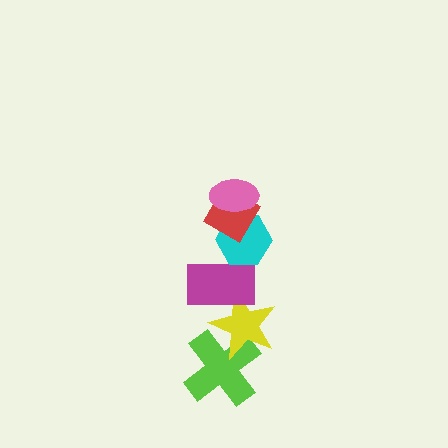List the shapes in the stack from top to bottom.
From top to bottom: the pink ellipse, the red diamond, the cyan hexagon, the magenta rectangle, the yellow star, the lime cross.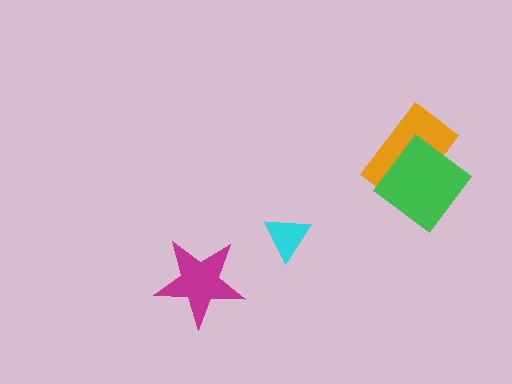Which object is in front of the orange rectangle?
The green diamond is in front of the orange rectangle.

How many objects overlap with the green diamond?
1 object overlaps with the green diamond.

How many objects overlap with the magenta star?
0 objects overlap with the magenta star.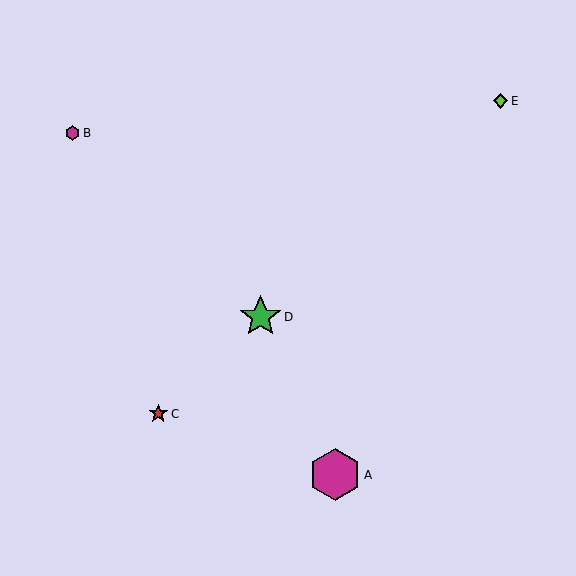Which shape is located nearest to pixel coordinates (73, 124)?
The magenta hexagon (labeled B) at (73, 133) is nearest to that location.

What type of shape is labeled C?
Shape C is a red star.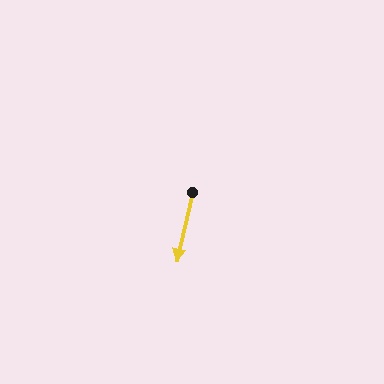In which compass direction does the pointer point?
South.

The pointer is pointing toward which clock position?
Roughly 6 o'clock.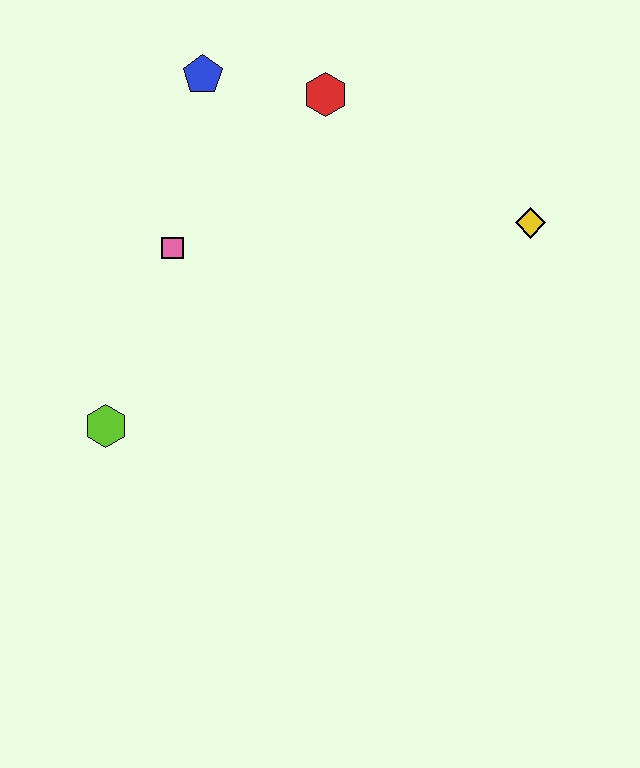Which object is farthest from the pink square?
The yellow diamond is farthest from the pink square.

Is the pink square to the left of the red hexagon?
Yes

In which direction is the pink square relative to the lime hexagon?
The pink square is above the lime hexagon.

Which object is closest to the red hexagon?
The blue pentagon is closest to the red hexagon.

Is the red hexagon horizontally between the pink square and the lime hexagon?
No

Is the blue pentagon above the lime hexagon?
Yes